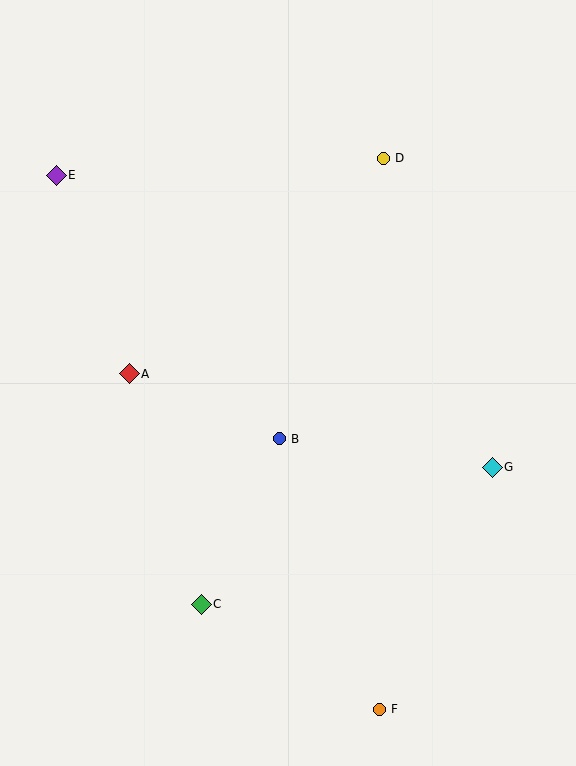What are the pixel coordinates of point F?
Point F is at (379, 709).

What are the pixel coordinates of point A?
Point A is at (129, 374).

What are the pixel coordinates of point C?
Point C is at (201, 604).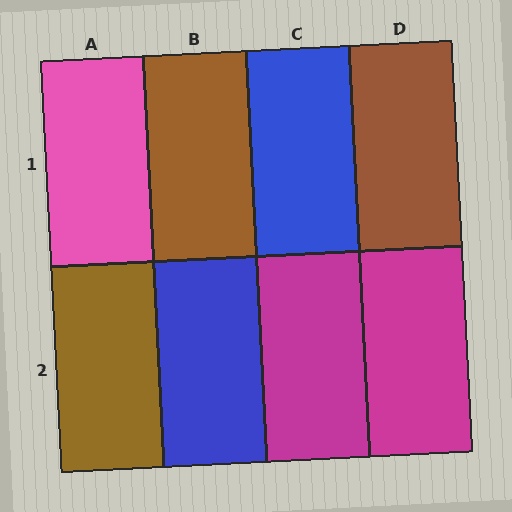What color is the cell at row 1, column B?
Brown.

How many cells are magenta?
2 cells are magenta.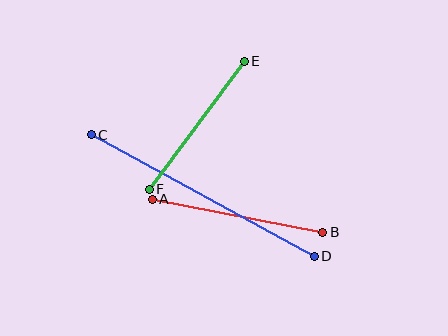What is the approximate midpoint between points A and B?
The midpoint is at approximately (237, 216) pixels.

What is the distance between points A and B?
The distance is approximately 174 pixels.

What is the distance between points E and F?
The distance is approximately 159 pixels.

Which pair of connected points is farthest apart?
Points C and D are farthest apart.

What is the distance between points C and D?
The distance is approximately 254 pixels.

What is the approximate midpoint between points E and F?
The midpoint is at approximately (197, 125) pixels.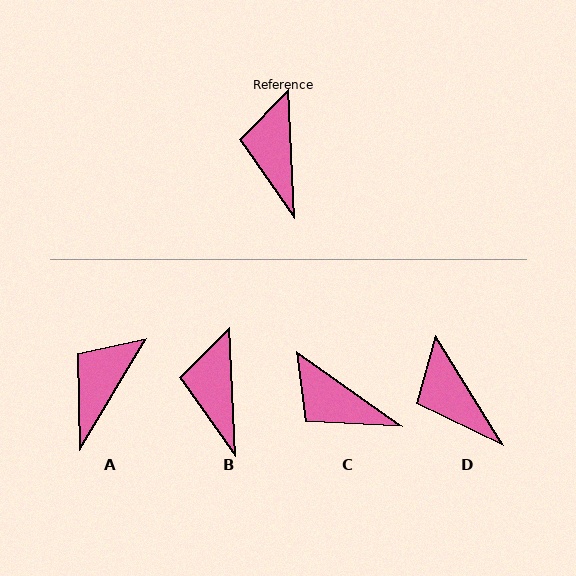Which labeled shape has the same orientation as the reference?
B.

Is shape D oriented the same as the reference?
No, it is off by about 29 degrees.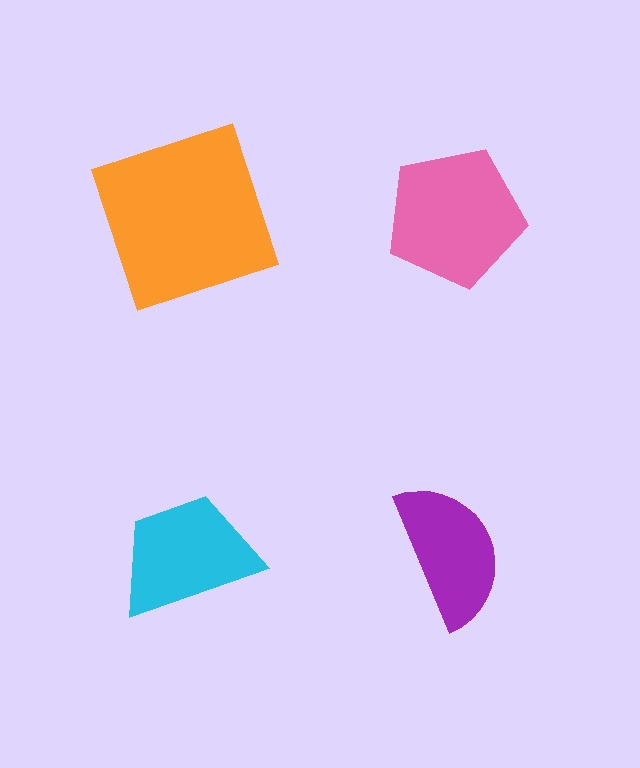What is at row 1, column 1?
An orange square.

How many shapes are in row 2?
2 shapes.